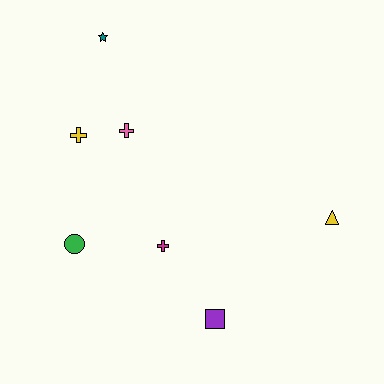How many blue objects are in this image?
There are no blue objects.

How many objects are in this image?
There are 7 objects.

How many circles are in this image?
There is 1 circle.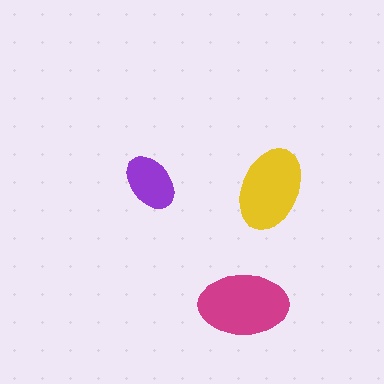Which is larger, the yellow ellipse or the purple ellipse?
The yellow one.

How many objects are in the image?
There are 3 objects in the image.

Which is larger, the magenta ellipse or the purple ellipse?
The magenta one.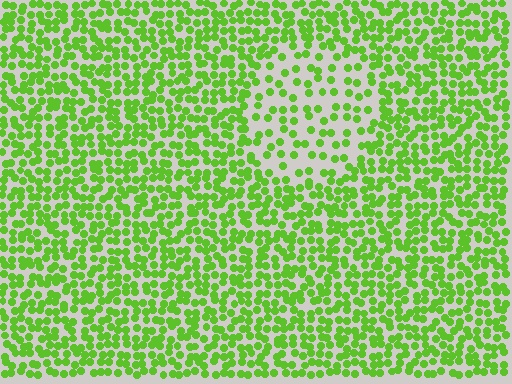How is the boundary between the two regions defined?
The boundary is defined by a change in element density (approximately 2.1x ratio). All elements are the same color, size, and shape.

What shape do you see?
I see a circle.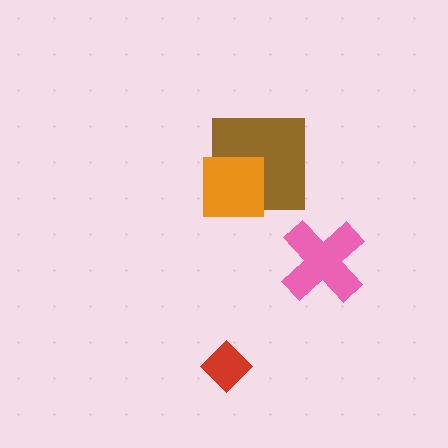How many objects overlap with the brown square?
1 object overlaps with the brown square.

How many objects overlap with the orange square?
1 object overlaps with the orange square.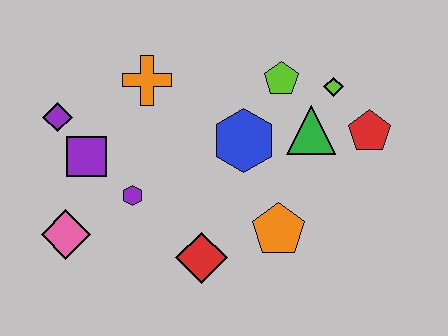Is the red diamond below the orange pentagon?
Yes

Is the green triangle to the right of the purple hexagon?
Yes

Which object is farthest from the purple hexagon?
The red pentagon is farthest from the purple hexagon.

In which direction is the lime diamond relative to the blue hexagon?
The lime diamond is to the right of the blue hexagon.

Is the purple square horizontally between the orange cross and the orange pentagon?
No